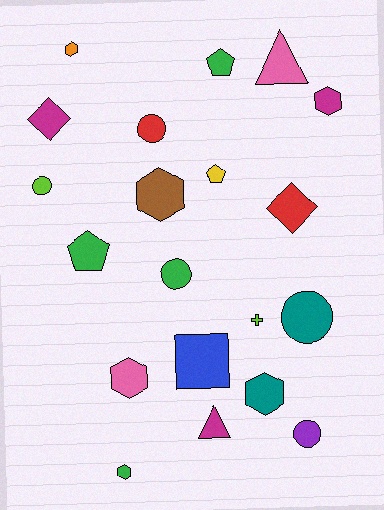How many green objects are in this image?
There are 4 green objects.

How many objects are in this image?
There are 20 objects.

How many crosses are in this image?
There is 1 cross.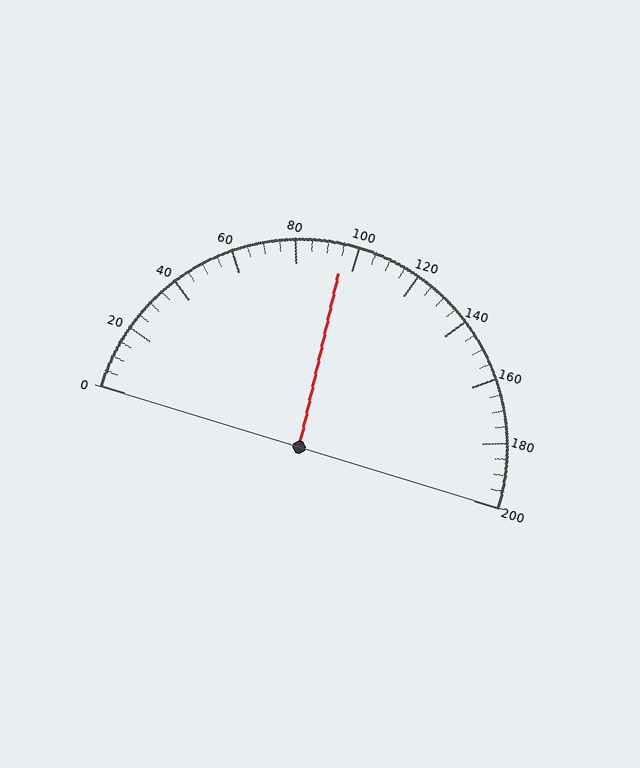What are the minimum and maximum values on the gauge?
The gauge ranges from 0 to 200.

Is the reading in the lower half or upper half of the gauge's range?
The reading is in the lower half of the range (0 to 200).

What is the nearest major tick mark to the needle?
The nearest major tick mark is 100.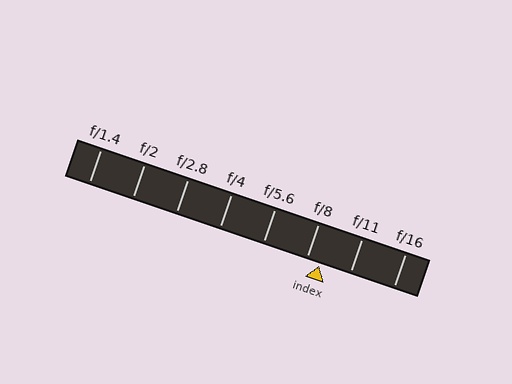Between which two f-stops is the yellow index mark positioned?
The index mark is between f/8 and f/11.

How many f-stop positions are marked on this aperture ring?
There are 8 f-stop positions marked.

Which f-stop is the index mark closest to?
The index mark is closest to f/8.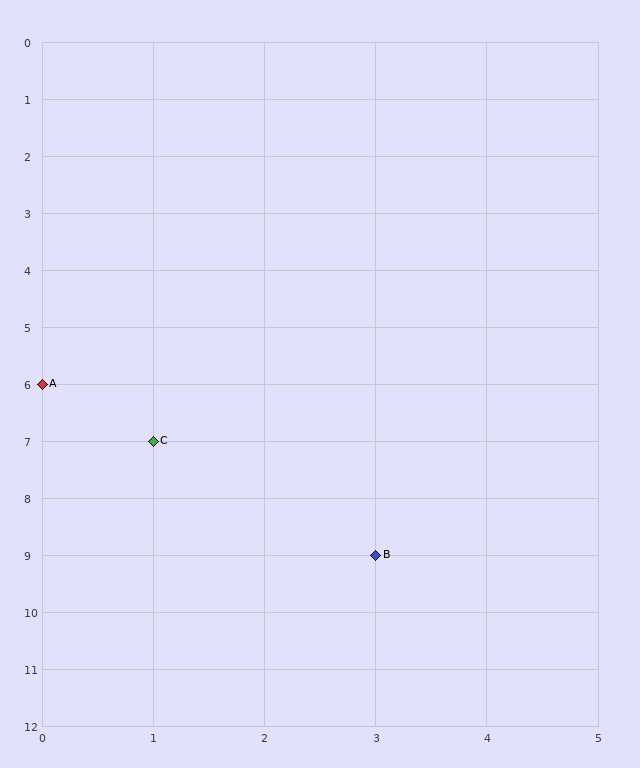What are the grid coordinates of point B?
Point B is at grid coordinates (3, 9).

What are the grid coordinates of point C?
Point C is at grid coordinates (1, 7).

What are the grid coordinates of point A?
Point A is at grid coordinates (0, 6).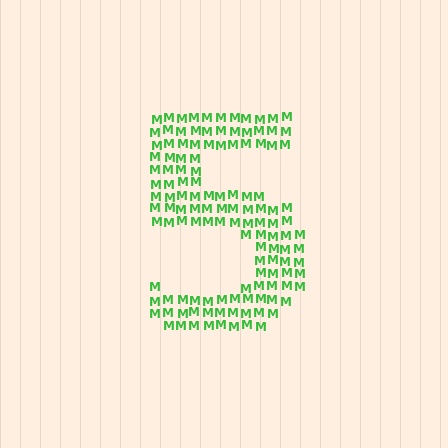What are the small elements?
The small elements are letter M's.